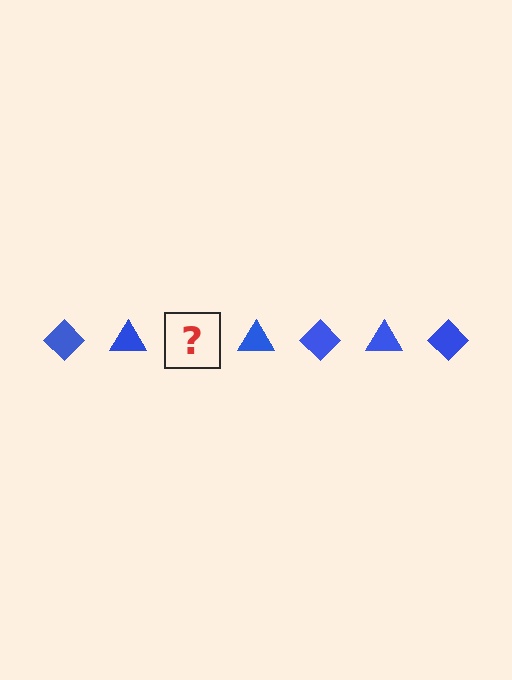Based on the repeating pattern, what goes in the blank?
The blank should be a blue diamond.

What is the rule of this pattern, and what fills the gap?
The rule is that the pattern cycles through diamond, triangle shapes in blue. The gap should be filled with a blue diamond.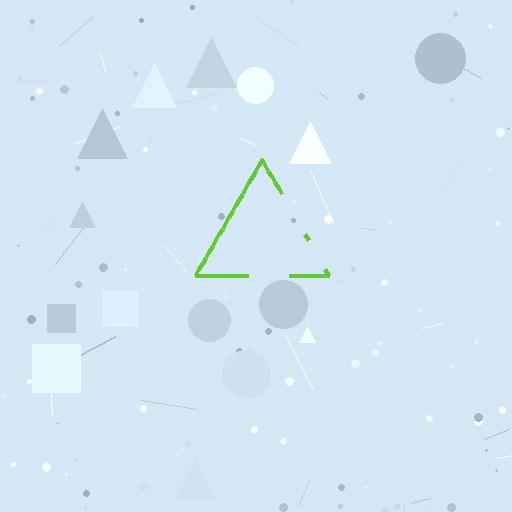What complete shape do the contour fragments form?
The contour fragments form a triangle.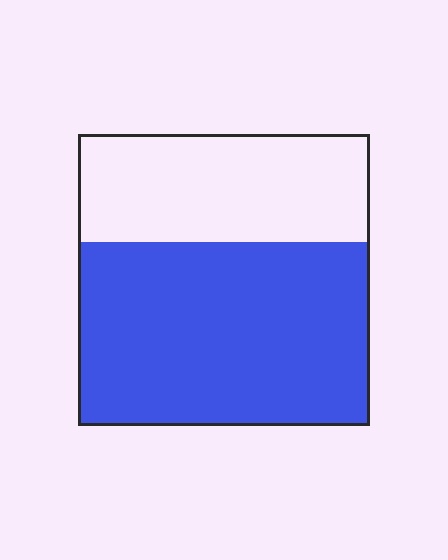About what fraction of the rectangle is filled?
About five eighths (5/8).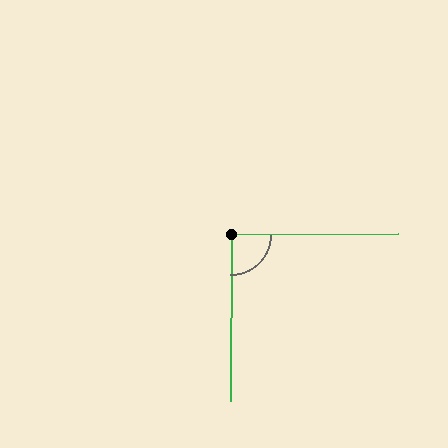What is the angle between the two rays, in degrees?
Approximately 91 degrees.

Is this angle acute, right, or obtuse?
It is approximately a right angle.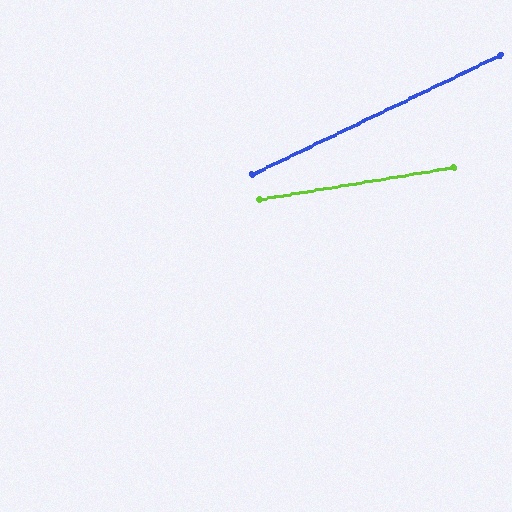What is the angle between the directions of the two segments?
Approximately 16 degrees.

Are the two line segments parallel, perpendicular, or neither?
Neither parallel nor perpendicular — they differ by about 16°.